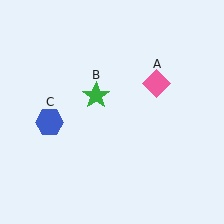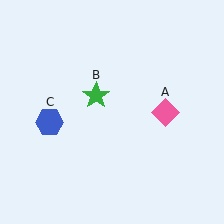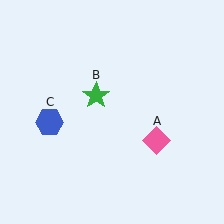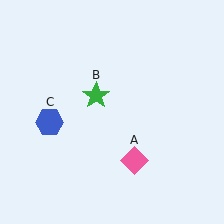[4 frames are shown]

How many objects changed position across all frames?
1 object changed position: pink diamond (object A).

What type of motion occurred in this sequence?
The pink diamond (object A) rotated clockwise around the center of the scene.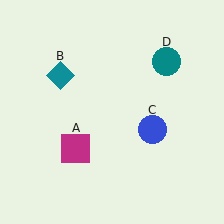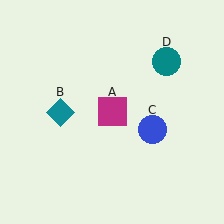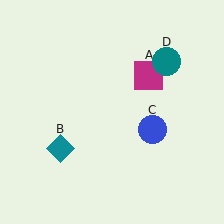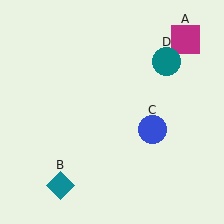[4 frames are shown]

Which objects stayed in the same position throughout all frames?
Blue circle (object C) and teal circle (object D) remained stationary.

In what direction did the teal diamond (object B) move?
The teal diamond (object B) moved down.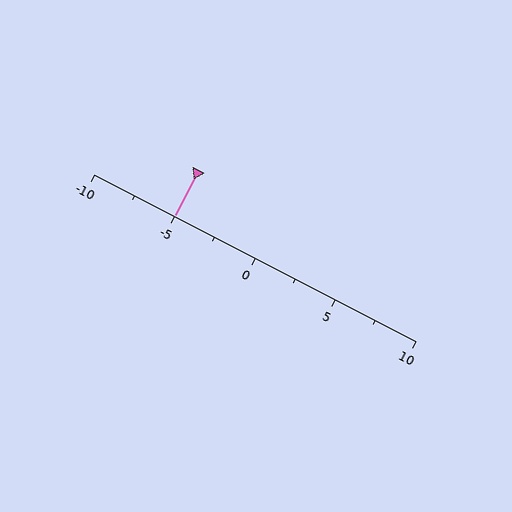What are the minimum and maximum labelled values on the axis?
The axis runs from -10 to 10.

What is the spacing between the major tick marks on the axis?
The major ticks are spaced 5 apart.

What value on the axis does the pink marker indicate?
The marker indicates approximately -5.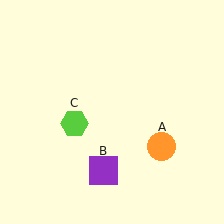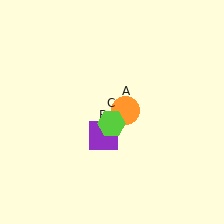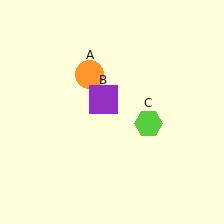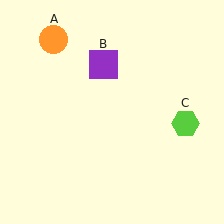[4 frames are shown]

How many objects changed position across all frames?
3 objects changed position: orange circle (object A), purple square (object B), lime hexagon (object C).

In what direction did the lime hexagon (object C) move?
The lime hexagon (object C) moved right.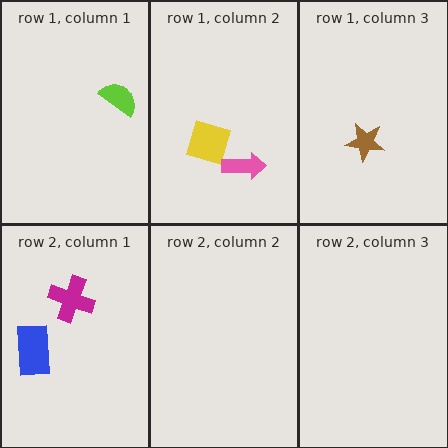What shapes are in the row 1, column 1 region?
The lime semicircle.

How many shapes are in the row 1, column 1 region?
1.